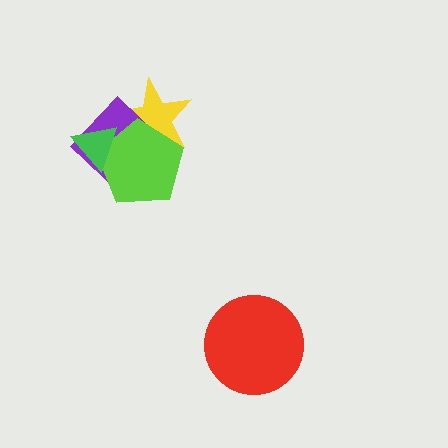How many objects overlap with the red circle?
0 objects overlap with the red circle.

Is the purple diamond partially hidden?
Yes, it is partially covered by another shape.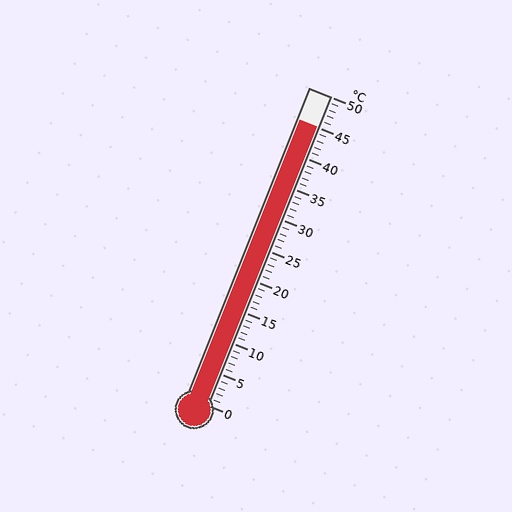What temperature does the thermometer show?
The thermometer shows approximately 45°C.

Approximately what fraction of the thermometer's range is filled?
The thermometer is filled to approximately 90% of its range.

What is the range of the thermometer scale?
The thermometer scale ranges from 0°C to 50°C.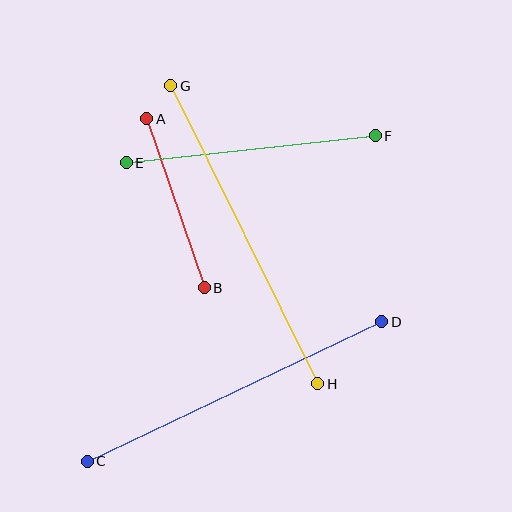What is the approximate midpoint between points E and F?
The midpoint is at approximately (251, 149) pixels.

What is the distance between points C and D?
The distance is approximately 326 pixels.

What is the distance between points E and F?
The distance is approximately 251 pixels.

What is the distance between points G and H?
The distance is approximately 332 pixels.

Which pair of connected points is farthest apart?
Points G and H are farthest apart.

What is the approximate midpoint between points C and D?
The midpoint is at approximately (234, 392) pixels.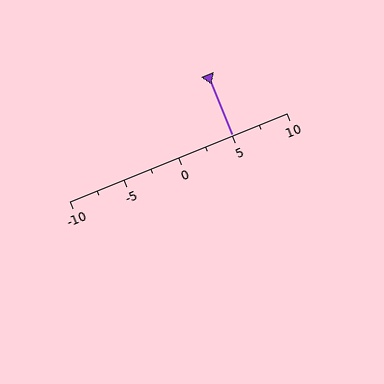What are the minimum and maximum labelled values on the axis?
The axis runs from -10 to 10.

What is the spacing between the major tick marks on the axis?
The major ticks are spaced 5 apart.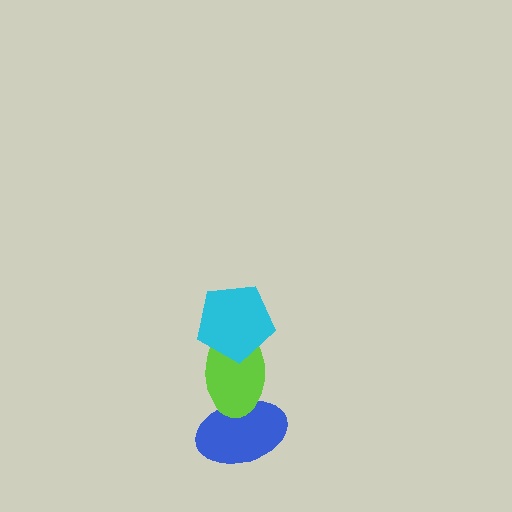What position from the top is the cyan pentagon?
The cyan pentagon is 1st from the top.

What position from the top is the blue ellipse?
The blue ellipse is 3rd from the top.